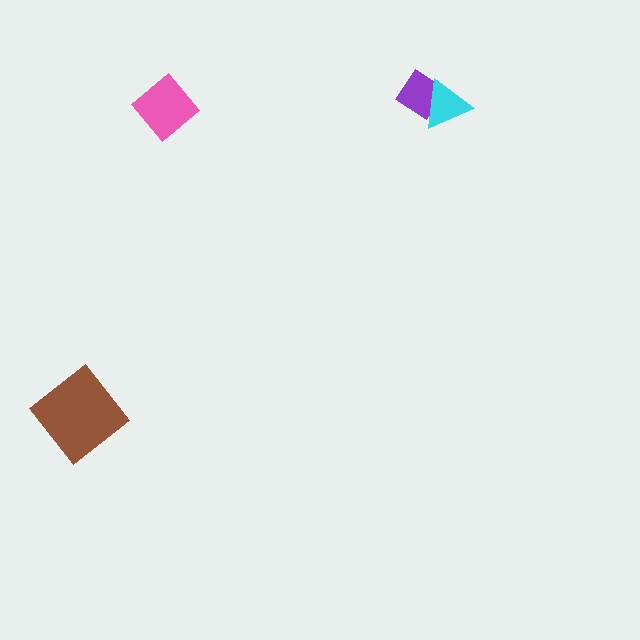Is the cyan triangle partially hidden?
No, no other shape covers it.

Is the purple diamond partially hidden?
Yes, it is partially covered by another shape.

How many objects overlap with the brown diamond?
0 objects overlap with the brown diamond.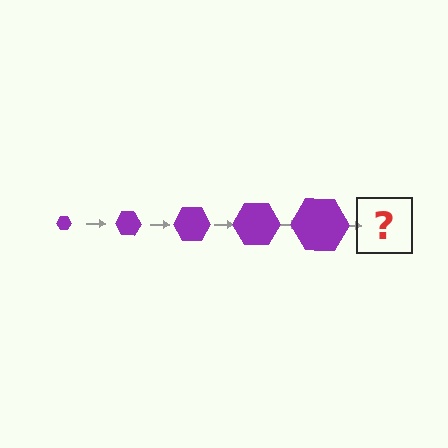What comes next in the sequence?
The next element should be a purple hexagon, larger than the previous one.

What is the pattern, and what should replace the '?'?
The pattern is that the hexagon gets progressively larger each step. The '?' should be a purple hexagon, larger than the previous one.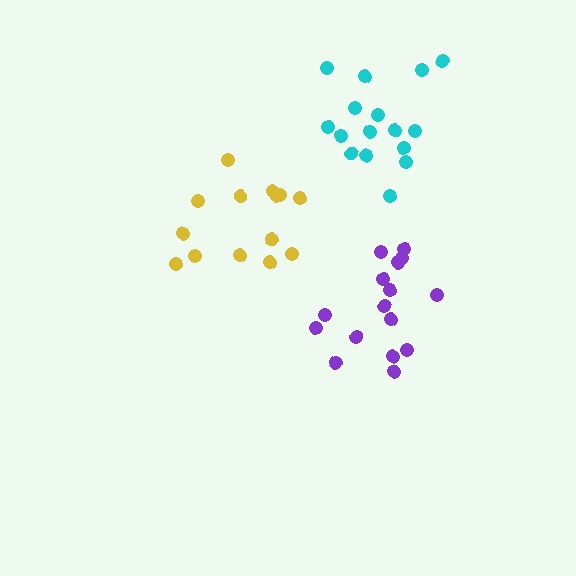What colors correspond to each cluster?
The clusters are colored: purple, yellow, cyan.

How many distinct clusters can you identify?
There are 3 distinct clusters.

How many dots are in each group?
Group 1: 16 dots, Group 2: 14 dots, Group 3: 16 dots (46 total).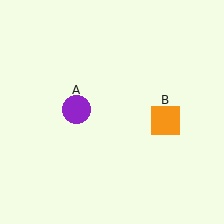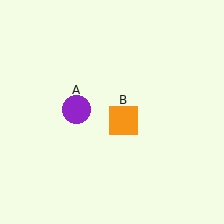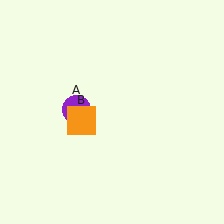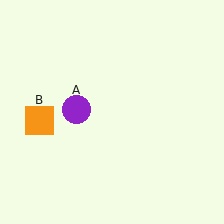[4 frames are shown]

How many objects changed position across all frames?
1 object changed position: orange square (object B).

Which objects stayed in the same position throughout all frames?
Purple circle (object A) remained stationary.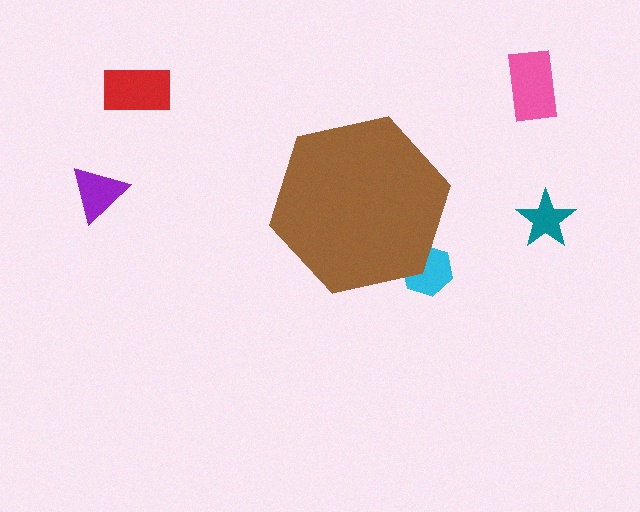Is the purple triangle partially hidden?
No, the purple triangle is fully visible.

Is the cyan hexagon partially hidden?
Yes, the cyan hexagon is partially hidden behind the brown hexagon.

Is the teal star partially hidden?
No, the teal star is fully visible.